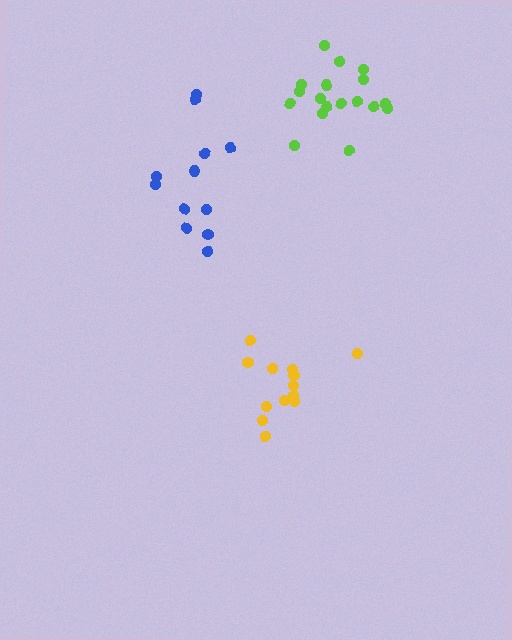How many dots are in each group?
Group 1: 13 dots, Group 2: 12 dots, Group 3: 18 dots (43 total).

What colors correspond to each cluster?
The clusters are colored: yellow, blue, lime.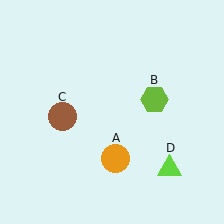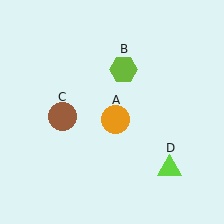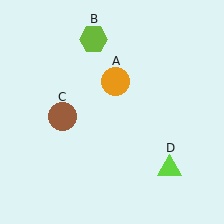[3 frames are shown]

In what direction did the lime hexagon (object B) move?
The lime hexagon (object B) moved up and to the left.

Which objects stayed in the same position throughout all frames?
Brown circle (object C) and lime triangle (object D) remained stationary.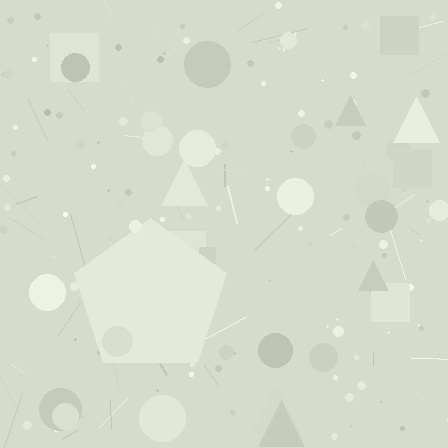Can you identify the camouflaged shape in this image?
The camouflaged shape is a pentagon.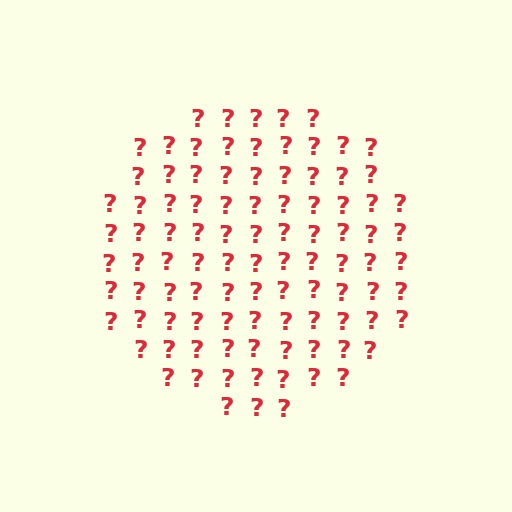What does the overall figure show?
The overall figure shows a circle.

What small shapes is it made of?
It is made of small question marks.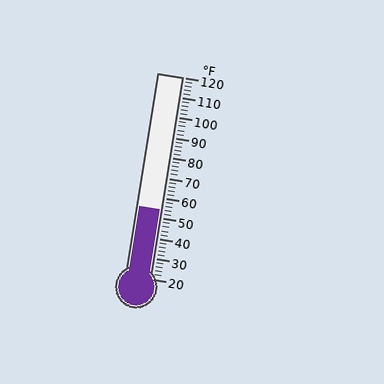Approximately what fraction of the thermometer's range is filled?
The thermometer is filled to approximately 35% of its range.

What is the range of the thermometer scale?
The thermometer scale ranges from 20°F to 120°F.